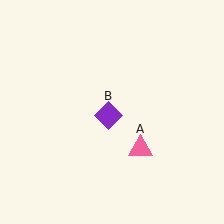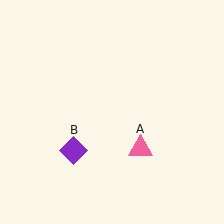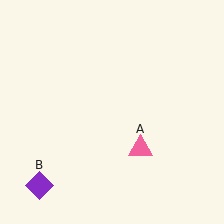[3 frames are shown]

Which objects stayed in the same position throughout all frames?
Pink triangle (object A) remained stationary.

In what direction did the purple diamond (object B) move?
The purple diamond (object B) moved down and to the left.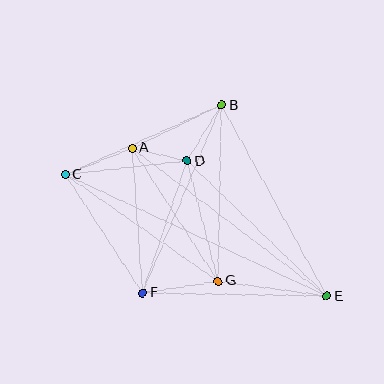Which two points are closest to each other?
Points A and D are closest to each other.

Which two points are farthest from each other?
Points C and E are farthest from each other.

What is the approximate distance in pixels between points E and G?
The distance between E and G is approximately 110 pixels.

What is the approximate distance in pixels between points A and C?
The distance between A and C is approximately 72 pixels.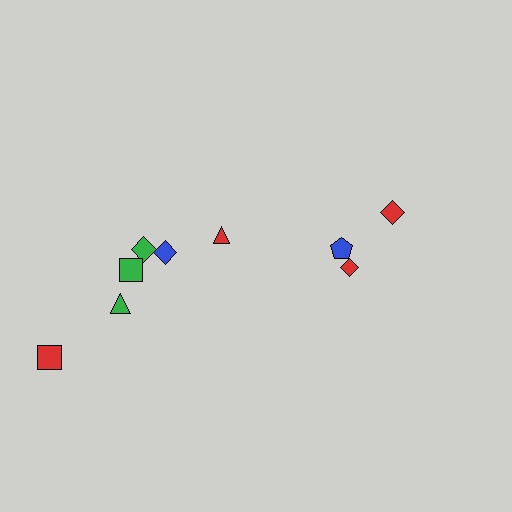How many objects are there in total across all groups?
There are 9 objects.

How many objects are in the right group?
There are 3 objects.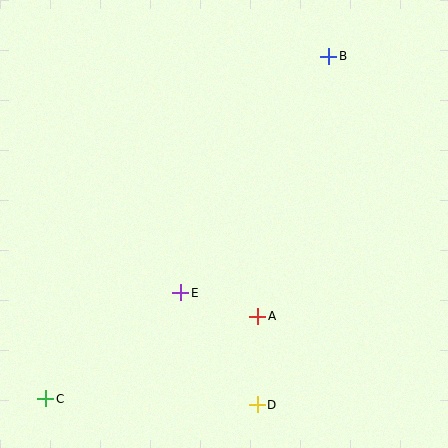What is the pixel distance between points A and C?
The distance between A and C is 227 pixels.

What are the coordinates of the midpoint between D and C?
The midpoint between D and C is at (151, 402).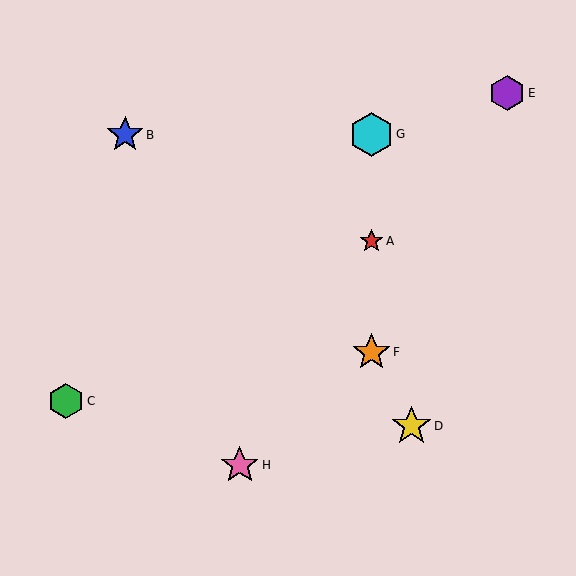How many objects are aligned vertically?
3 objects (A, F, G) are aligned vertically.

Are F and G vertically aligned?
Yes, both are at x≈371.